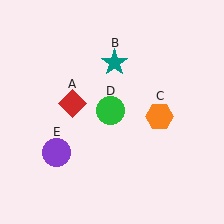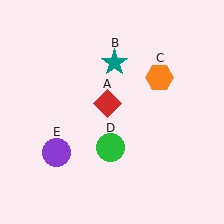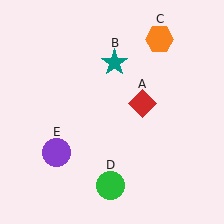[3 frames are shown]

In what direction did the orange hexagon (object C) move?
The orange hexagon (object C) moved up.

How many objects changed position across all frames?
3 objects changed position: red diamond (object A), orange hexagon (object C), green circle (object D).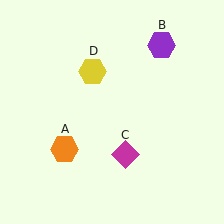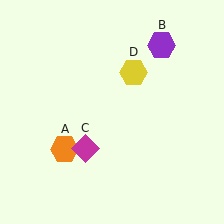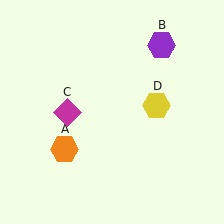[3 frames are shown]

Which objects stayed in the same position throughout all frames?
Orange hexagon (object A) and purple hexagon (object B) remained stationary.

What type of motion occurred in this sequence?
The magenta diamond (object C), yellow hexagon (object D) rotated clockwise around the center of the scene.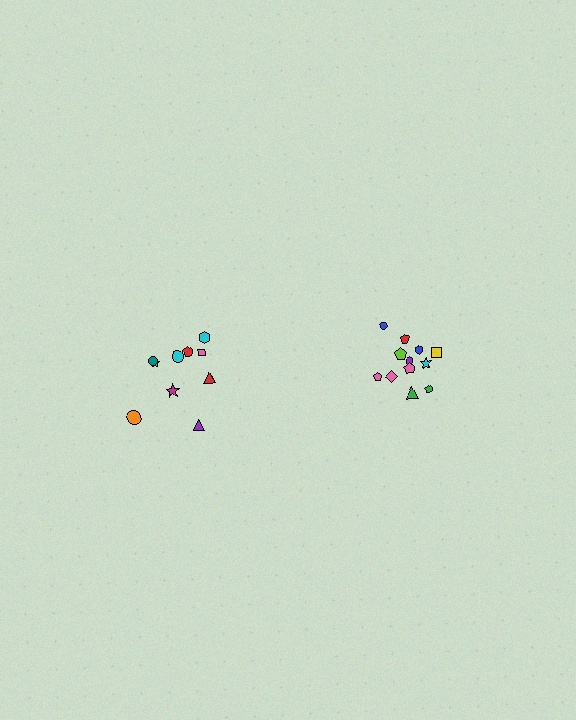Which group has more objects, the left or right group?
The right group.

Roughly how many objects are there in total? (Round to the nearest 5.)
Roughly 20 objects in total.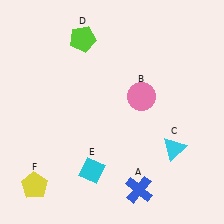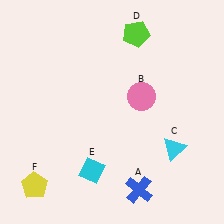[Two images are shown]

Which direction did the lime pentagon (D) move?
The lime pentagon (D) moved right.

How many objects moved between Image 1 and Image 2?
1 object moved between the two images.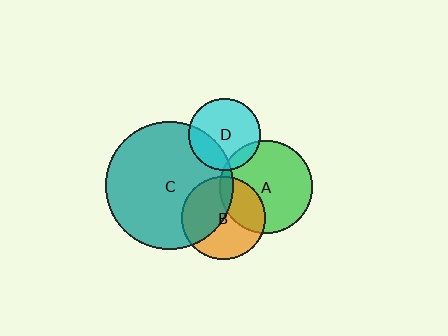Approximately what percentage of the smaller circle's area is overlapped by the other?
Approximately 30%.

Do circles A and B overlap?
Yes.